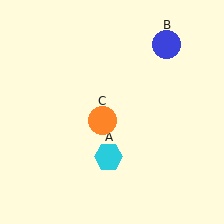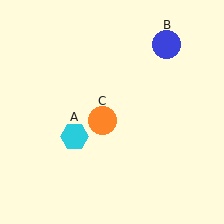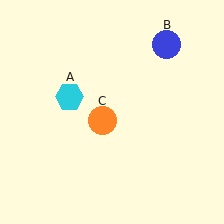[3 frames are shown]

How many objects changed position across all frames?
1 object changed position: cyan hexagon (object A).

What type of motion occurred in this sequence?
The cyan hexagon (object A) rotated clockwise around the center of the scene.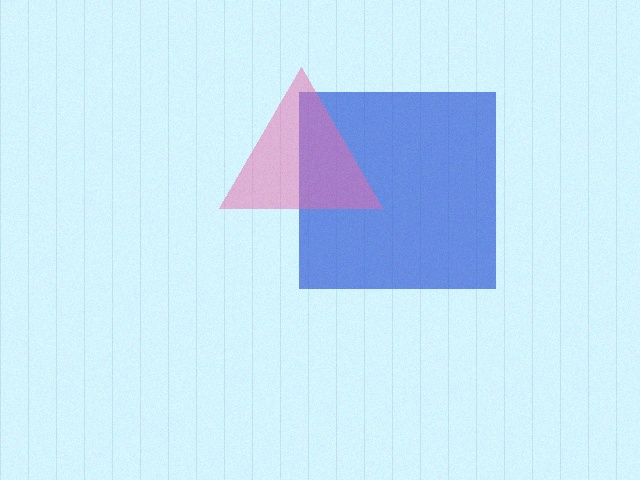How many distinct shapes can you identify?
There are 2 distinct shapes: a blue square, a pink triangle.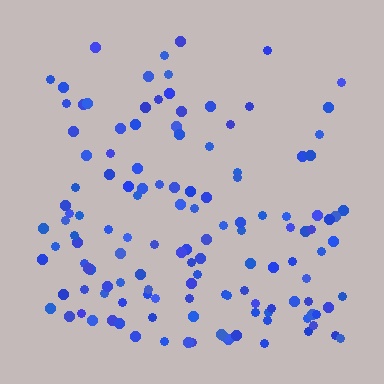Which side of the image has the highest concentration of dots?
The bottom.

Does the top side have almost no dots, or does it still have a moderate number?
Still a moderate number, just noticeably fewer than the bottom.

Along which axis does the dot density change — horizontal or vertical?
Vertical.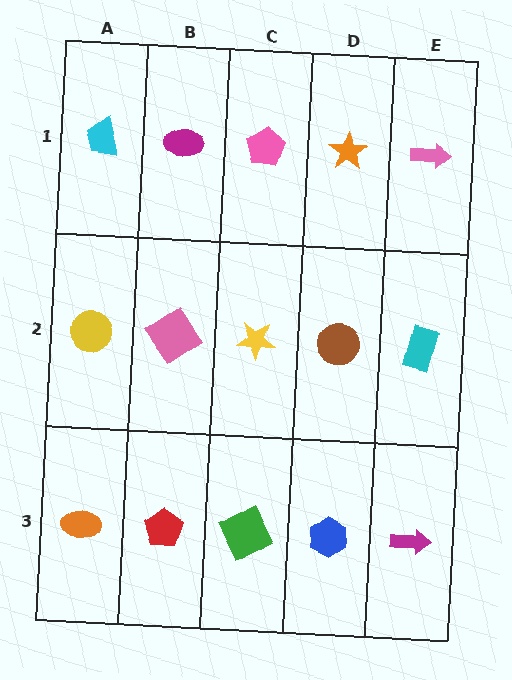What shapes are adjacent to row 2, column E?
A pink arrow (row 1, column E), a magenta arrow (row 3, column E), a brown circle (row 2, column D).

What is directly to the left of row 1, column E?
An orange star.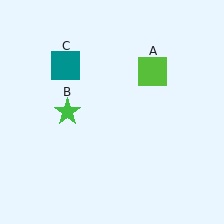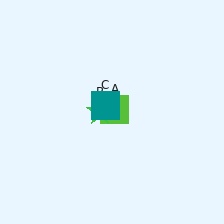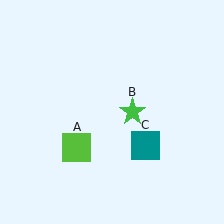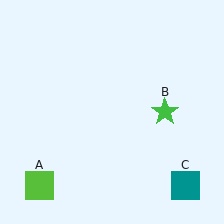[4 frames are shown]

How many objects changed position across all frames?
3 objects changed position: lime square (object A), green star (object B), teal square (object C).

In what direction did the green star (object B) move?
The green star (object B) moved right.